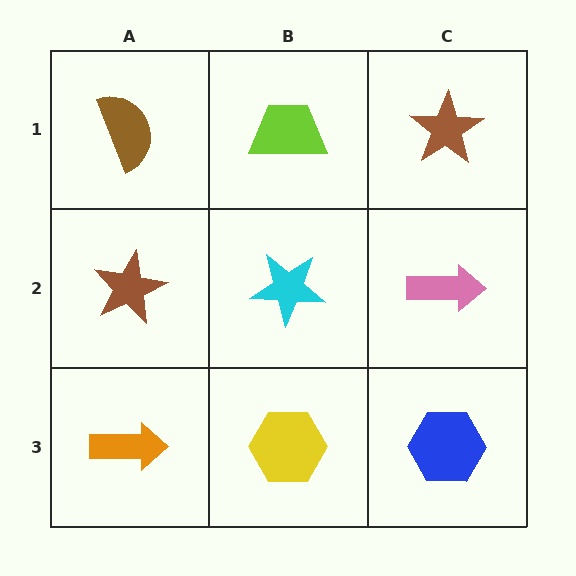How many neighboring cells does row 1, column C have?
2.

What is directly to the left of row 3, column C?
A yellow hexagon.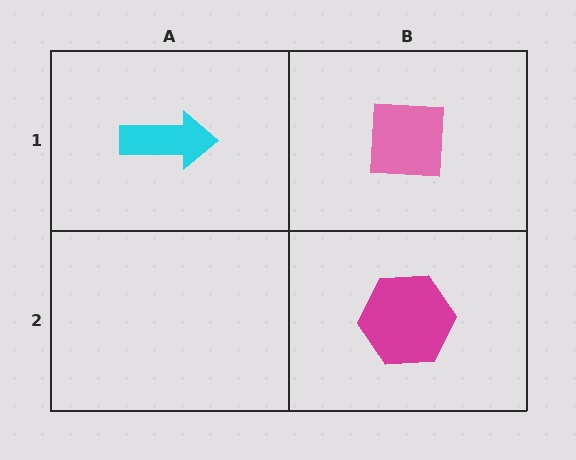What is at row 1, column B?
A pink square.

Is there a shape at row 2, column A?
No, that cell is empty.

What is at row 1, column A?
A cyan arrow.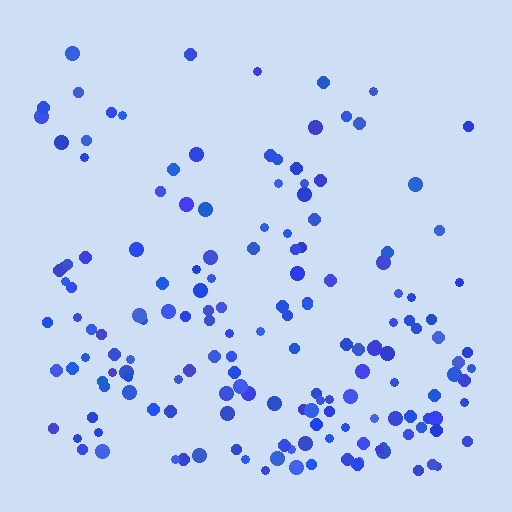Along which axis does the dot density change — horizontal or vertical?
Vertical.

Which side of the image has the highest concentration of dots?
The bottom.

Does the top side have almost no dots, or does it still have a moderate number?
Still a moderate number, just noticeably fewer than the bottom.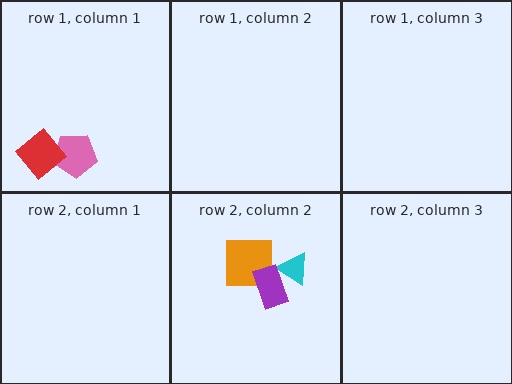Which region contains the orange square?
The row 2, column 2 region.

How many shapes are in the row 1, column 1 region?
2.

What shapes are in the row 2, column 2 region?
The orange square, the cyan triangle, the purple rectangle.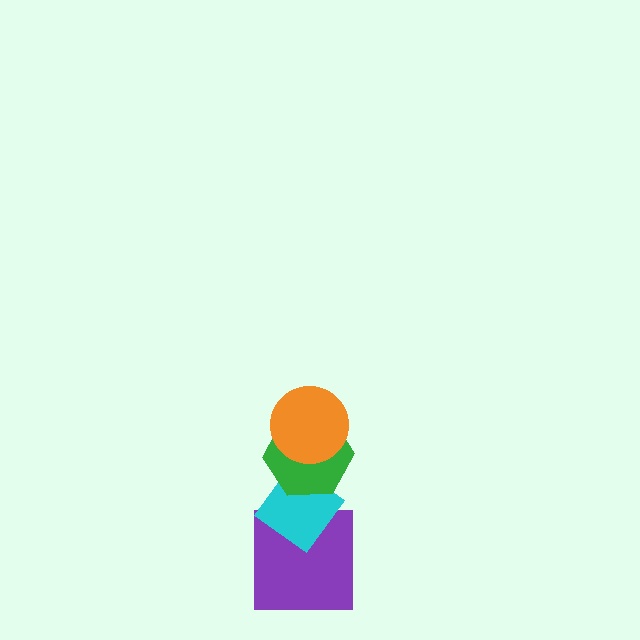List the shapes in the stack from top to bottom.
From top to bottom: the orange circle, the green hexagon, the cyan diamond, the purple square.